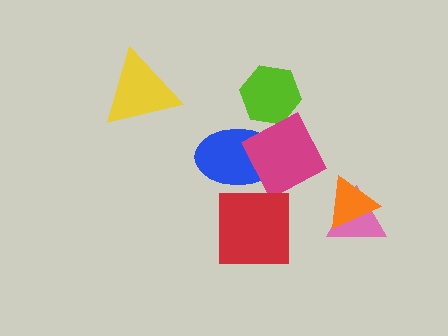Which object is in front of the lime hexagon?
The magenta diamond is in front of the lime hexagon.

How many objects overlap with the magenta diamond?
2 objects overlap with the magenta diamond.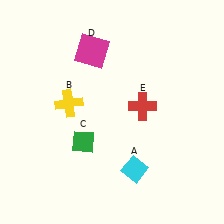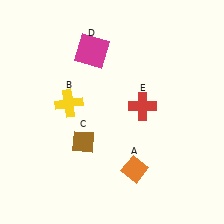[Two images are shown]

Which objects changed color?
A changed from cyan to orange. C changed from green to brown.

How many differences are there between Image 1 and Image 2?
There are 2 differences between the two images.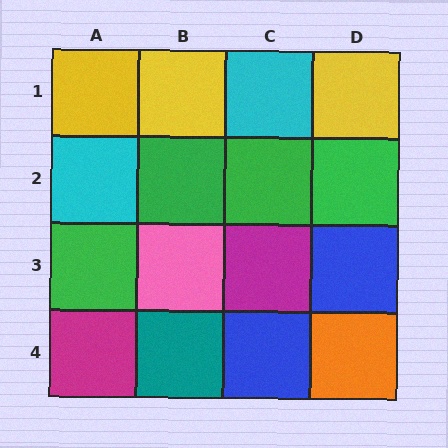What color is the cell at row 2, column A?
Cyan.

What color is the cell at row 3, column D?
Blue.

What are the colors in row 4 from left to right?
Magenta, teal, blue, orange.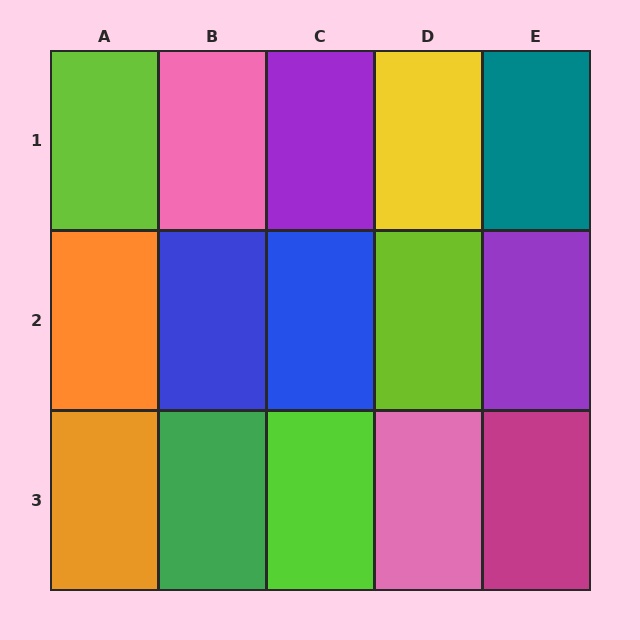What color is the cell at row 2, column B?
Blue.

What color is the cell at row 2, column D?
Lime.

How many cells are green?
1 cell is green.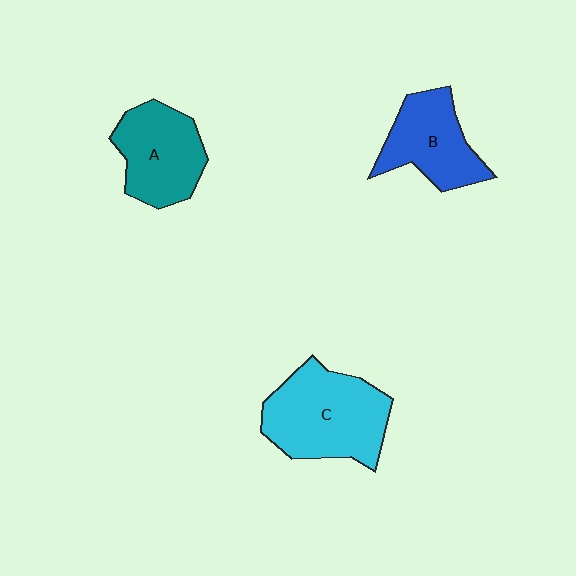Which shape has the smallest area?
Shape B (blue).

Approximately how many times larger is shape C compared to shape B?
Approximately 1.4 times.